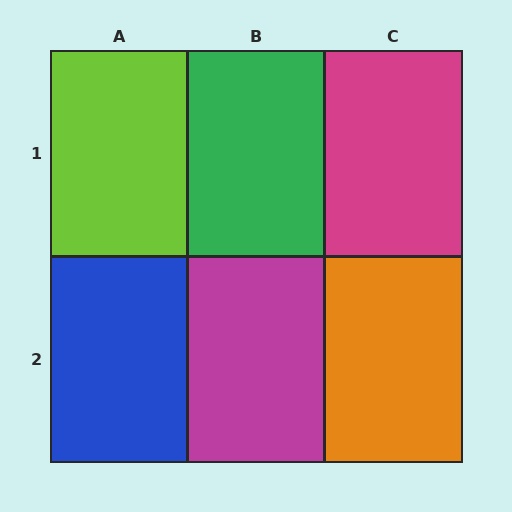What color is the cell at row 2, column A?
Blue.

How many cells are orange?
1 cell is orange.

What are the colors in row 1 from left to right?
Lime, green, magenta.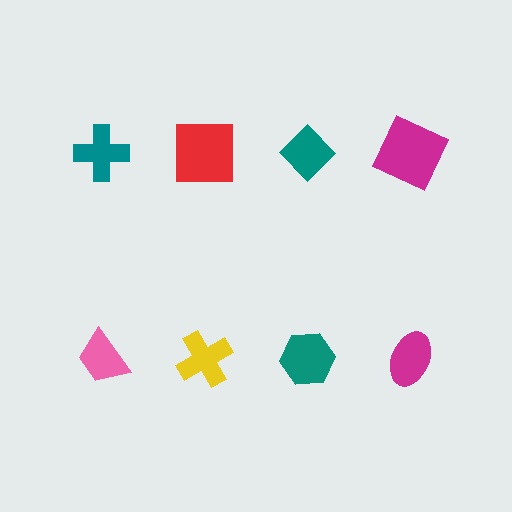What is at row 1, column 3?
A teal diamond.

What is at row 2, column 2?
A yellow cross.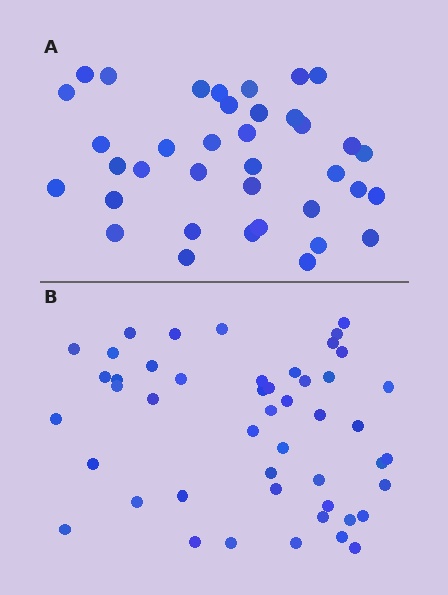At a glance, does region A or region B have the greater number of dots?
Region B (the bottom region) has more dots.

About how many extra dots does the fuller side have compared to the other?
Region B has roughly 12 or so more dots than region A.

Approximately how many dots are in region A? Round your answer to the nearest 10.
About 40 dots. (The exact count is 37, which rounds to 40.)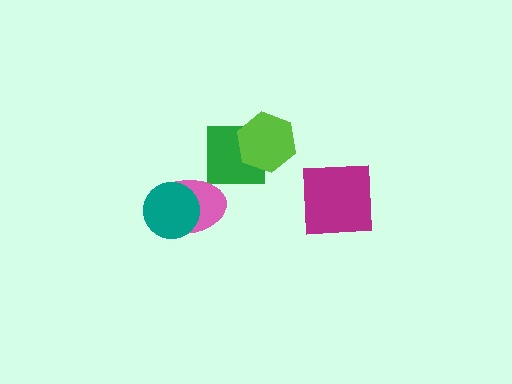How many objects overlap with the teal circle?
1 object overlaps with the teal circle.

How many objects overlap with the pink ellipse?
1 object overlaps with the pink ellipse.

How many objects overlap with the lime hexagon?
1 object overlaps with the lime hexagon.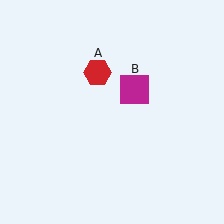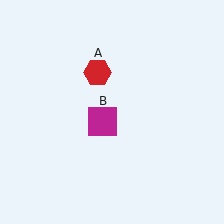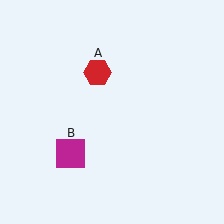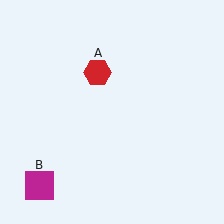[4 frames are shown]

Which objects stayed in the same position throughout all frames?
Red hexagon (object A) remained stationary.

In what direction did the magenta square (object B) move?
The magenta square (object B) moved down and to the left.